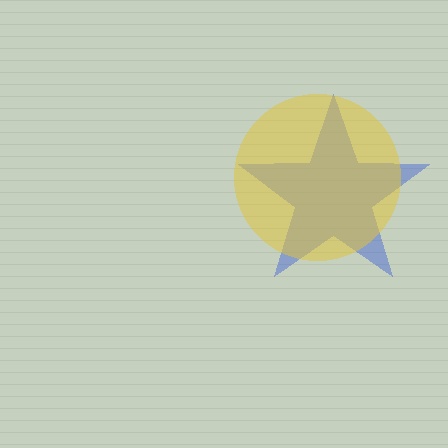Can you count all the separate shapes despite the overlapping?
Yes, there are 2 separate shapes.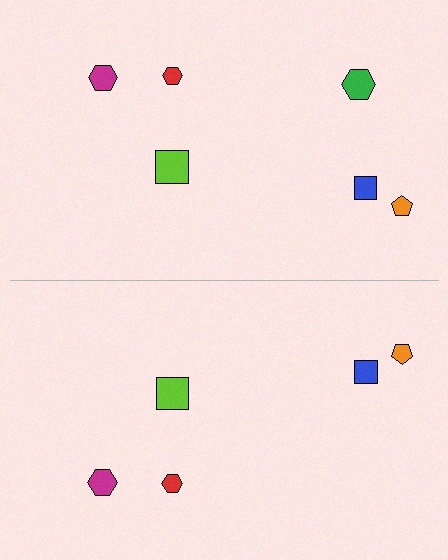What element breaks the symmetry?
A green hexagon is missing from the bottom side.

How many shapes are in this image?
There are 11 shapes in this image.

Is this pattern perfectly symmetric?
No, the pattern is not perfectly symmetric. A green hexagon is missing from the bottom side.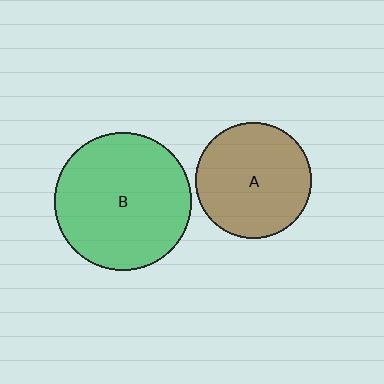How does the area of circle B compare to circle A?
Approximately 1.4 times.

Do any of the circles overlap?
No, none of the circles overlap.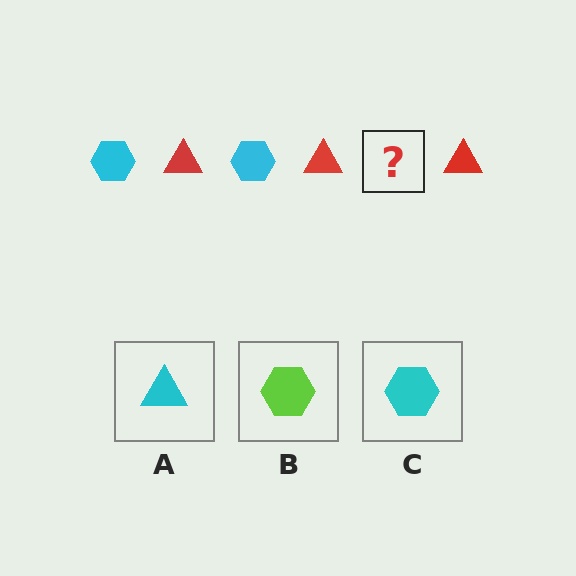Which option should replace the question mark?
Option C.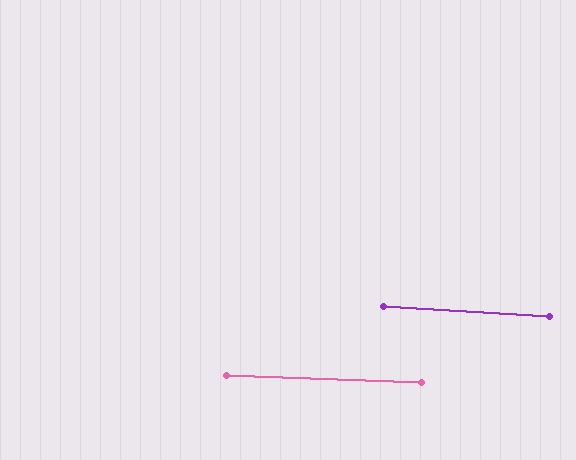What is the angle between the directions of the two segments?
Approximately 1 degree.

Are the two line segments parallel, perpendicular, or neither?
Parallel — their directions differ by only 1.5°.